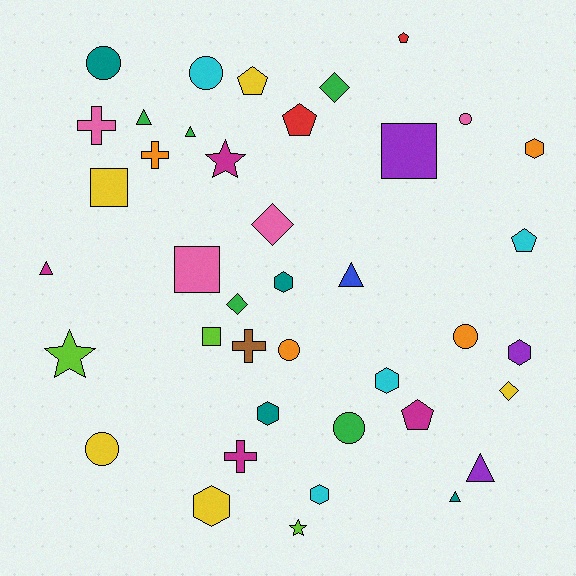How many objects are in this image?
There are 40 objects.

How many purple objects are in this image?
There are 3 purple objects.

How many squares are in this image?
There are 4 squares.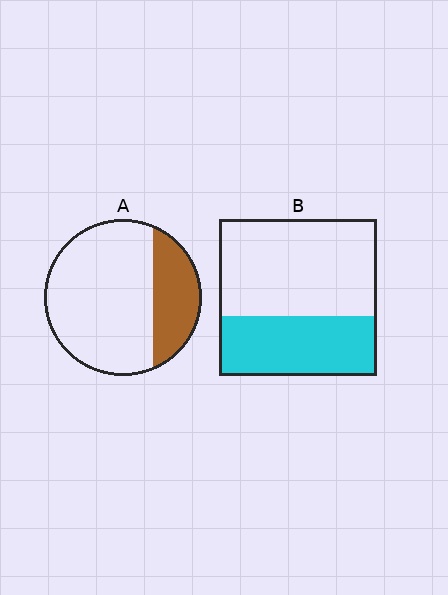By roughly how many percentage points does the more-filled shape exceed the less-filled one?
By roughly 10 percentage points (B over A).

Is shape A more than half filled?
No.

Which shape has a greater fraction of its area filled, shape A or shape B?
Shape B.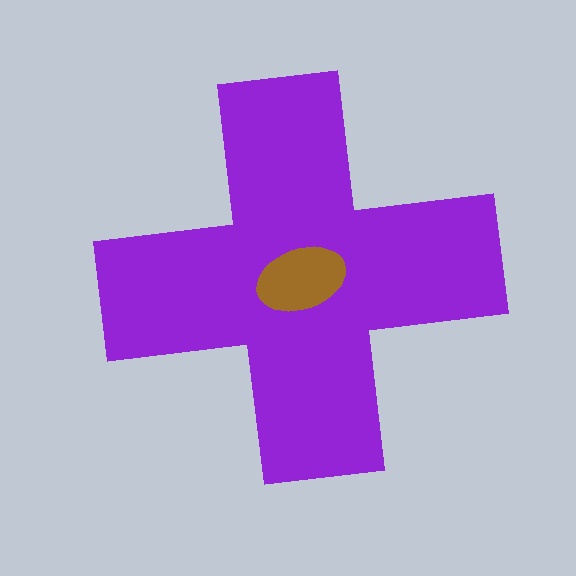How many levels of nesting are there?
2.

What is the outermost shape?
The purple cross.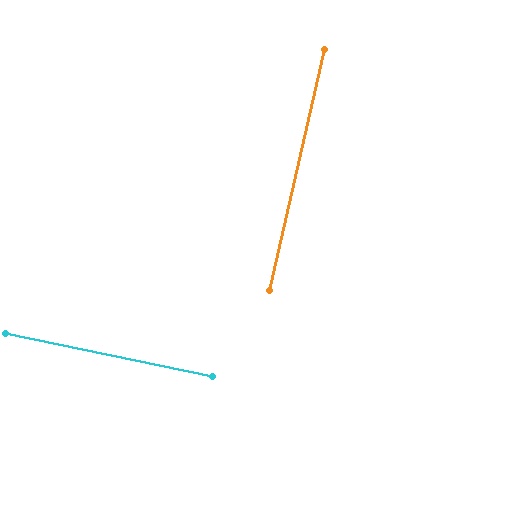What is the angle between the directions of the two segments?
Approximately 89 degrees.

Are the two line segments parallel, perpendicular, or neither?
Perpendicular — they meet at approximately 89°.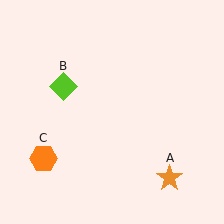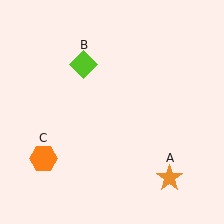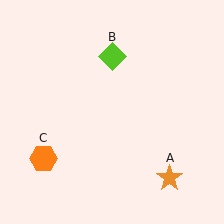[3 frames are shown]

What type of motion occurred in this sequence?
The lime diamond (object B) rotated clockwise around the center of the scene.